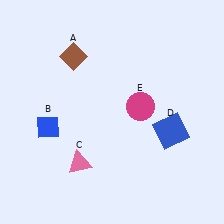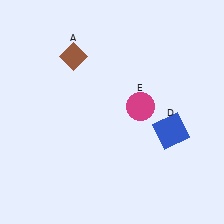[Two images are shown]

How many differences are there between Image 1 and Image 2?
There are 2 differences between the two images.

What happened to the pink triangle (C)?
The pink triangle (C) was removed in Image 2. It was in the bottom-left area of Image 1.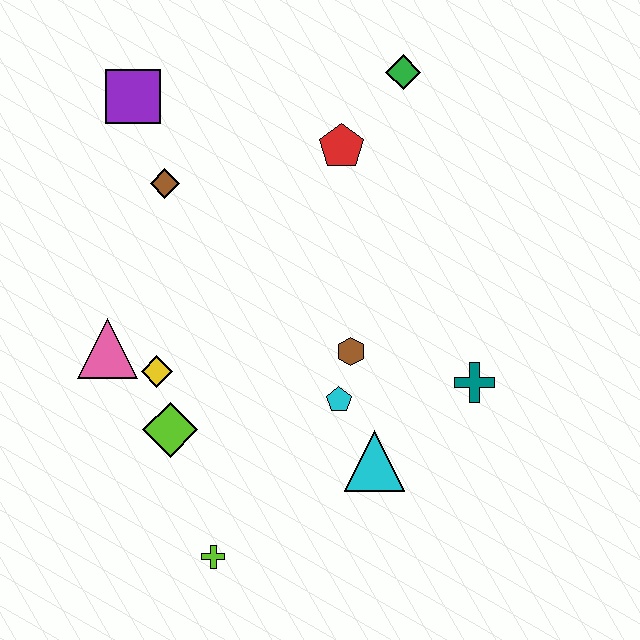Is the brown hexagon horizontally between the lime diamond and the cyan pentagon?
No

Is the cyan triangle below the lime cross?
No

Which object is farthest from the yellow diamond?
The green diamond is farthest from the yellow diamond.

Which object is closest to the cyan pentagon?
The brown hexagon is closest to the cyan pentagon.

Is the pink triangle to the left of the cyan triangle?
Yes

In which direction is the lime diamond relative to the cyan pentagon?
The lime diamond is to the left of the cyan pentagon.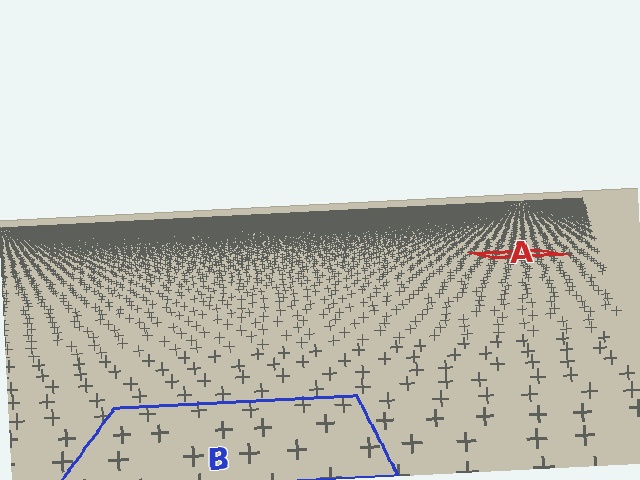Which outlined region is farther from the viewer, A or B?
Region A is farther from the viewer — the texture elements inside it appear smaller and more densely packed.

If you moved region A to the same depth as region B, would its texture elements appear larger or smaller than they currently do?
They would appear larger. At a closer depth, the same texture elements are projected at a bigger on-screen size.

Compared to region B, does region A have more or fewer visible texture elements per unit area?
Region A has more texture elements per unit area — they are packed more densely because it is farther away.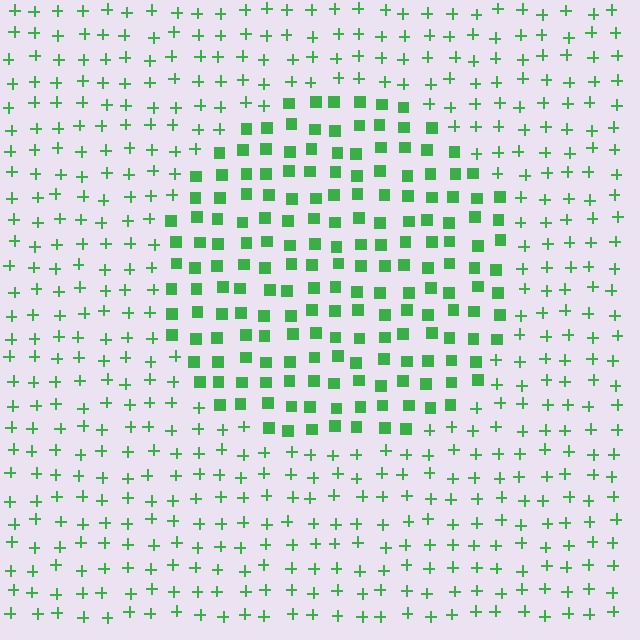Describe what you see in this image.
The image is filled with small green elements arranged in a uniform grid. A circle-shaped region contains squares, while the surrounding area contains plus signs. The boundary is defined purely by the change in element shape.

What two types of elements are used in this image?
The image uses squares inside the circle region and plus signs outside it.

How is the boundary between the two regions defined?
The boundary is defined by a change in element shape: squares inside vs. plus signs outside. All elements share the same color and spacing.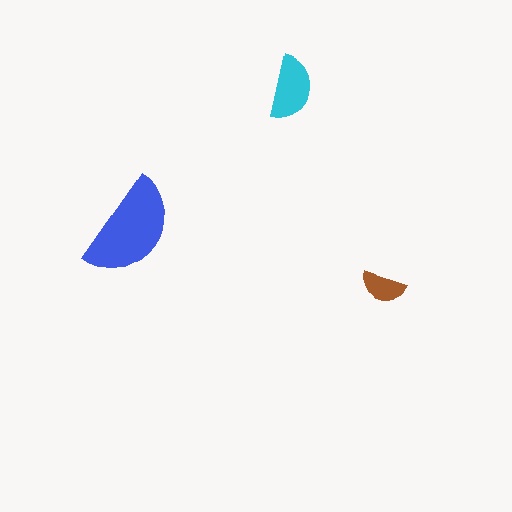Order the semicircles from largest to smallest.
the blue one, the cyan one, the brown one.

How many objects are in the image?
There are 3 objects in the image.